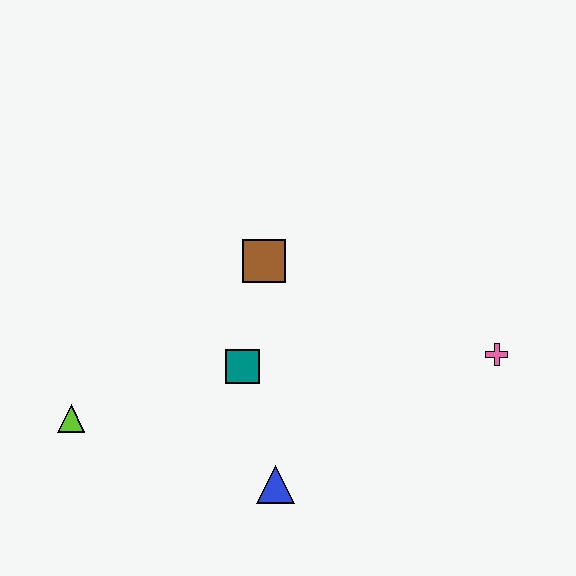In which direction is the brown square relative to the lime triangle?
The brown square is to the right of the lime triangle.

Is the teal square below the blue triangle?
No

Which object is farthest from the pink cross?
The lime triangle is farthest from the pink cross.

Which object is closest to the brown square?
The teal square is closest to the brown square.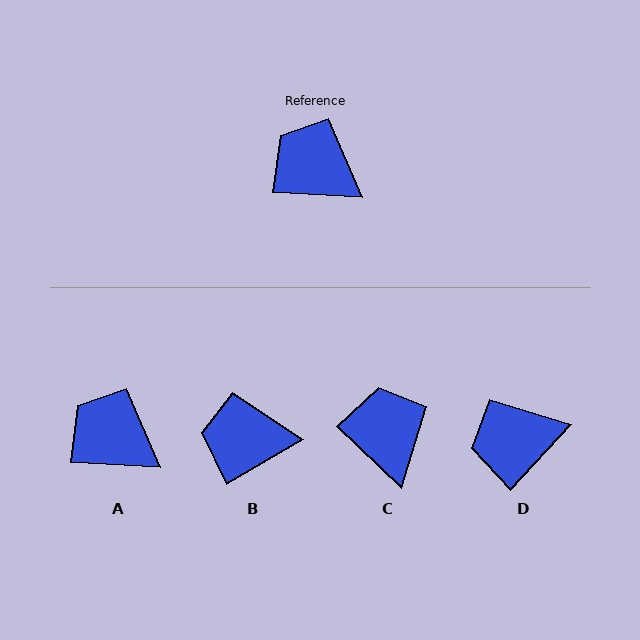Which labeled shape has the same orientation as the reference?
A.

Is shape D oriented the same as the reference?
No, it is off by about 50 degrees.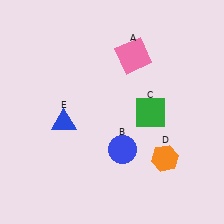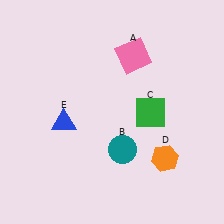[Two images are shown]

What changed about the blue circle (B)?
In Image 1, B is blue. In Image 2, it changed to teal.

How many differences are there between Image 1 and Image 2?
There is 1 difference between the two images.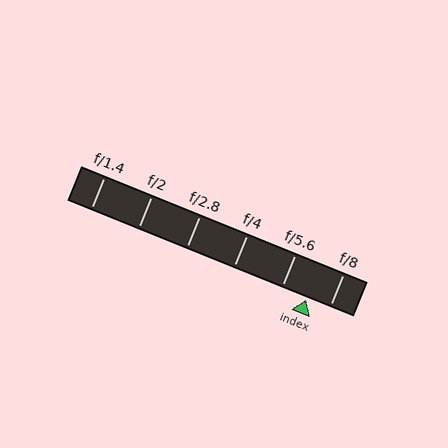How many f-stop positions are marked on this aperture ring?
There are 6 f-stop positions marked.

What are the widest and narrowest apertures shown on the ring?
The widest aperture shown is f/1.4 and the narrowest is f/8.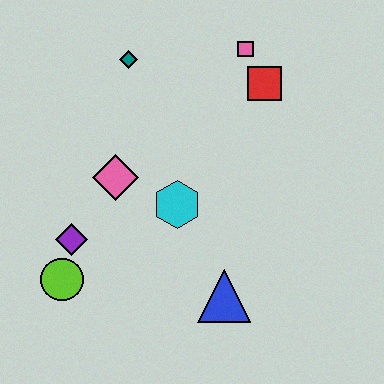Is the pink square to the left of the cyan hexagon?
No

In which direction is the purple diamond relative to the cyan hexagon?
The purple diamond is to the left of the cyan hexagon.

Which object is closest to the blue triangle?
The cyan hexagon is closest to the blue triangle.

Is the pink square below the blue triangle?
No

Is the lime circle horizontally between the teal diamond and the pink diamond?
No